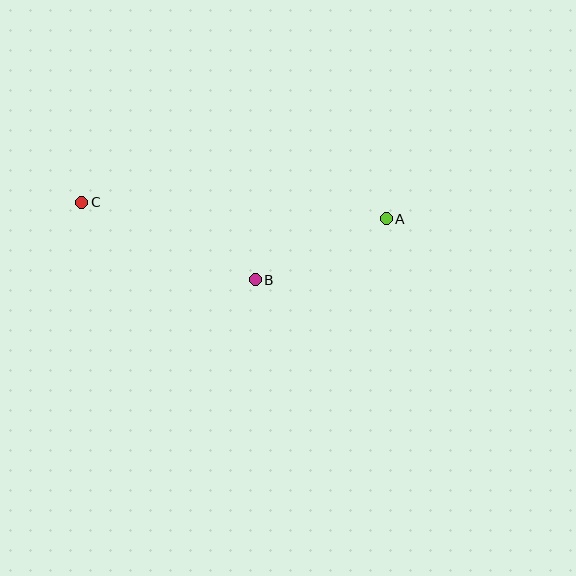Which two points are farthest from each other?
Points A and C are farthest from each other.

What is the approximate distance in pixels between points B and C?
The distance between B and C is approximately 190 pixels.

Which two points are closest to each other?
Points A and B are closest to each other.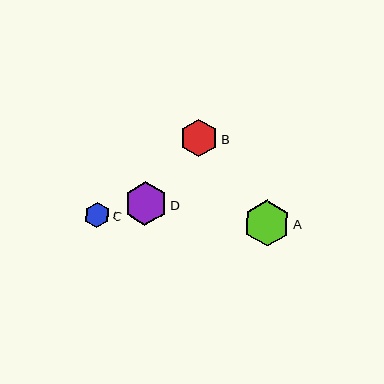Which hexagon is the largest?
Hexagon A is the largest with a size of approximately 46 pixels.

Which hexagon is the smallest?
Hexagon C is the smallest with a size of approximately 25 pixels.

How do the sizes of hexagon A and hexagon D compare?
Hexagon A and hexagon D are approximately the same size.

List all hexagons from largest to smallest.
From largest to smallest: A, D, B, C.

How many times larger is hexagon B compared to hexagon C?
Hexagon B is approximately 1.5 times the size of hexagon C.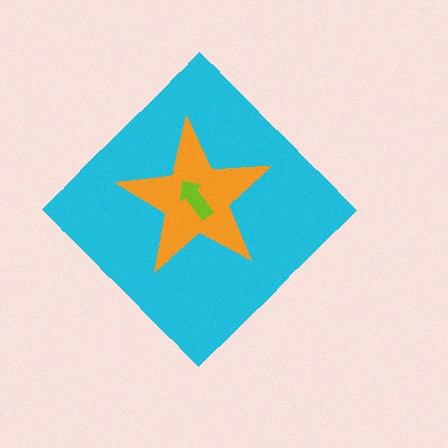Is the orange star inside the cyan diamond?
Yes.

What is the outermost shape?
The cyan diamond.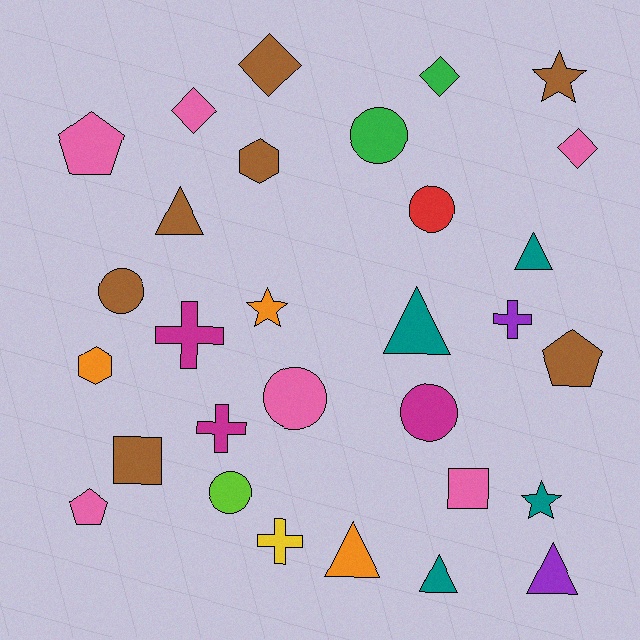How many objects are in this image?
There are 30 objects.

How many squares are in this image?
There are 2 squares.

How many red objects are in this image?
There is 1 red object.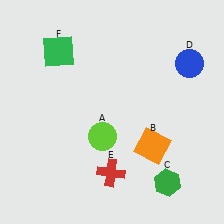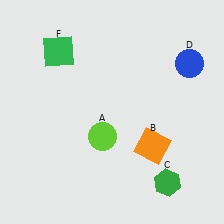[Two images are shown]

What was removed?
The red cross (E) was removed in Image 2.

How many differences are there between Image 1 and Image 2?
There is 1 difference between the two images.